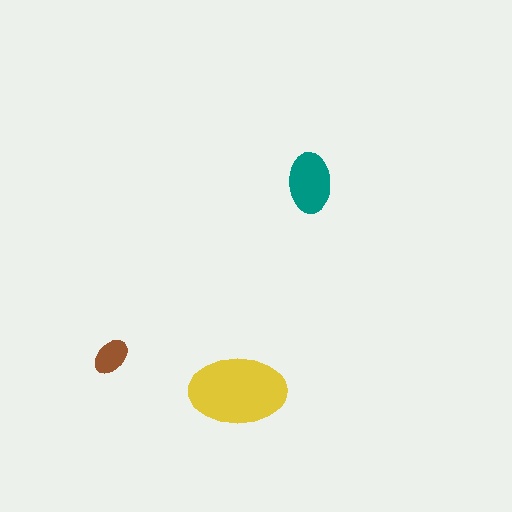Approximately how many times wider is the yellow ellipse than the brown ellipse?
About 2.5 times wider.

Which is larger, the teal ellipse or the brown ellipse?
The teal one.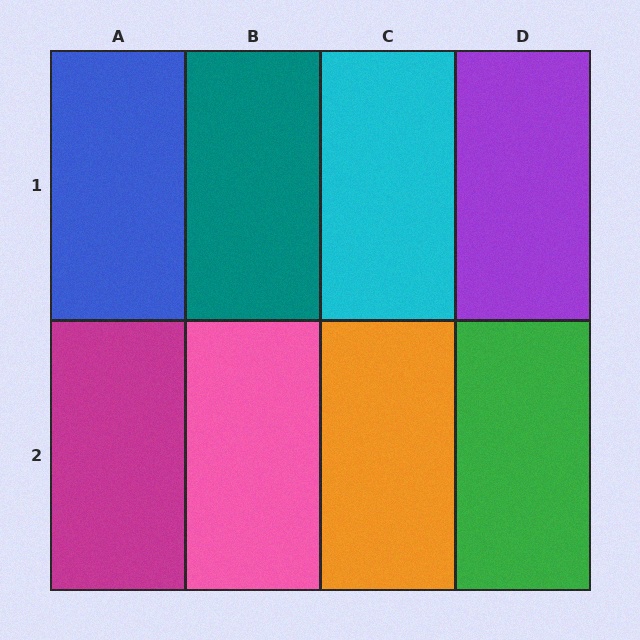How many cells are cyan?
1 cell is cyan.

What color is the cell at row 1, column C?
Cyan.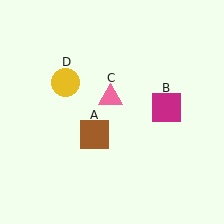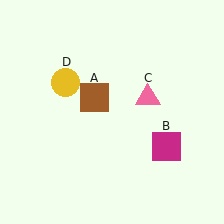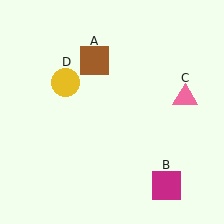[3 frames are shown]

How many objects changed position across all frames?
3 objects changed position: brown square (object A), magenta square (object B), pink triangle (object C).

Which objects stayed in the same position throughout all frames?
Yellow circle (object D) remained stationary.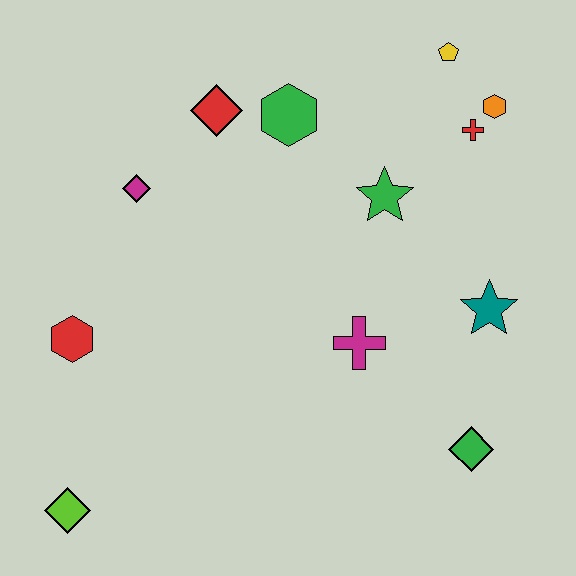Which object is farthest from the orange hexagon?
The lime diamond is farthest from the orange hexagon.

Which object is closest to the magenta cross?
The teal star is closest to the magenta cross.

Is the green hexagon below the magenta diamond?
No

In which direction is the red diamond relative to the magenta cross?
The red diamond is above the magenta cross.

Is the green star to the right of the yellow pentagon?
No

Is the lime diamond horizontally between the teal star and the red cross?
No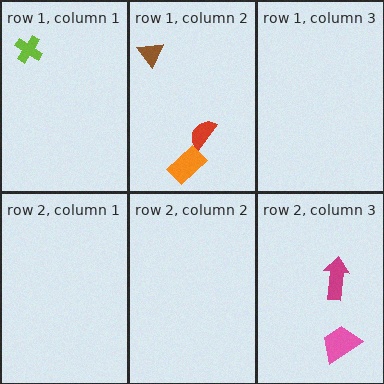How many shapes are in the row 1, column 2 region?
3.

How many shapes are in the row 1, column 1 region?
1.